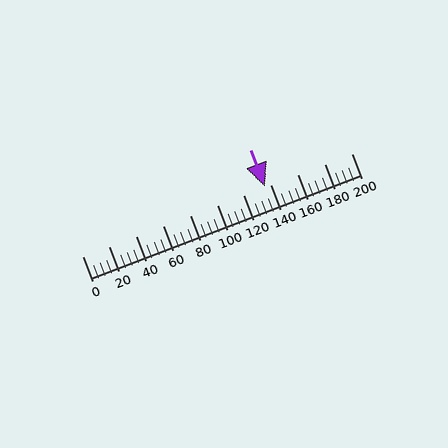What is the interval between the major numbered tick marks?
The major tick marks are spaced 20 units apart.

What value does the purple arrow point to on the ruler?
The purple arrow points to approximately 136.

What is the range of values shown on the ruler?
The ruler shows values from 0 to 200.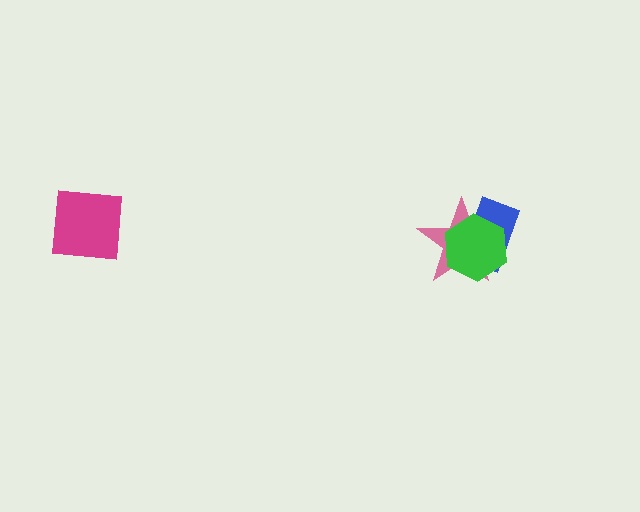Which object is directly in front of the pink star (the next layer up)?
The blue rectangle is directly in front of the pink star.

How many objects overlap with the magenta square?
0 objects overlap with the magenta square.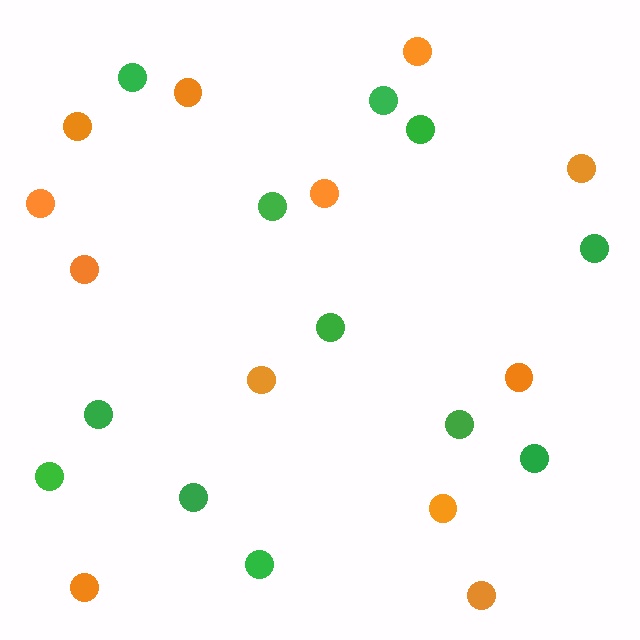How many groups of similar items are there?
There are 2 groups: one group of green circles (12) and one group of orange circles (12).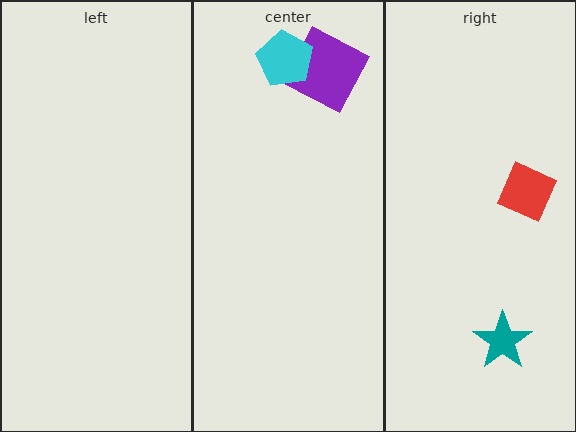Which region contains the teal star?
The right region.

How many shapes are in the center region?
2.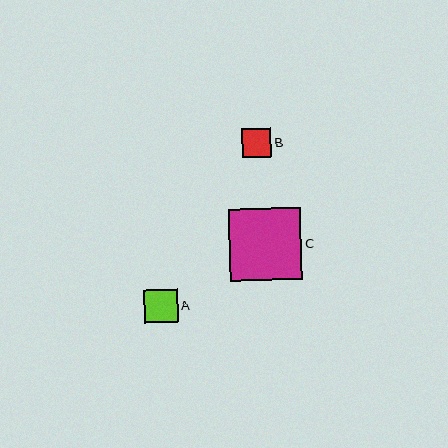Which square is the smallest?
Square B is the smallest with a size of approximately 29 pixels.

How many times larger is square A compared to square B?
Square A is approximately 1.1 times the size of square B.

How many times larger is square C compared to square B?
Square C is approximately 2.5 times the size of square B.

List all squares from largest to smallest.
From largest to smallest: C, A, B.